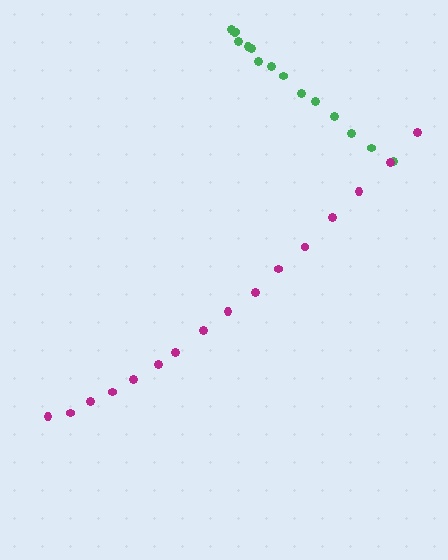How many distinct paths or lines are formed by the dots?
There are 2 distinct paths.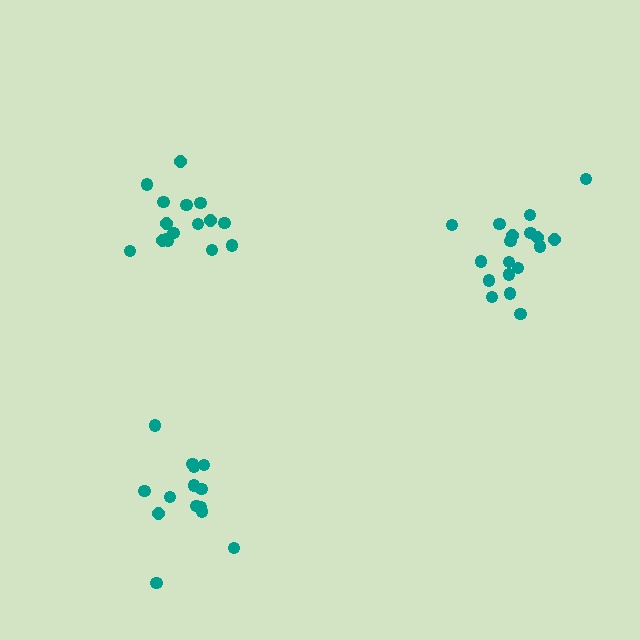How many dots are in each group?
Group 1: 18 dots, Group 2: 16 dots, Group 3: 14 dots (48 total).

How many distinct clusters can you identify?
There are 3 distinct clusters.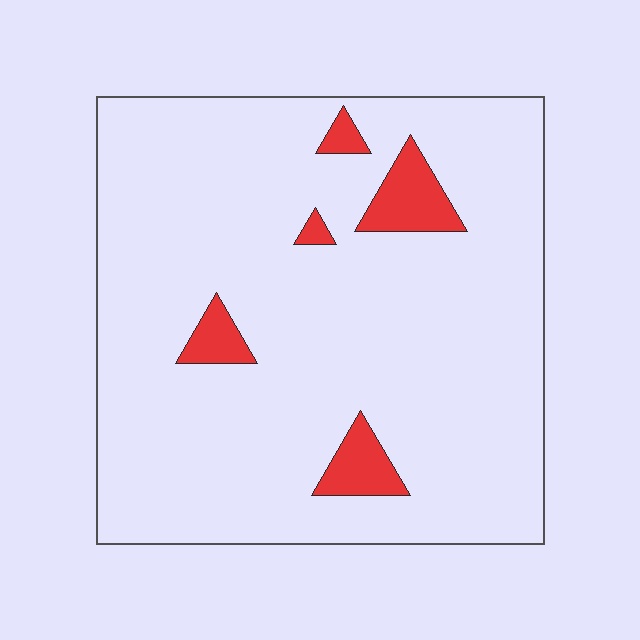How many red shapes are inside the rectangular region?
5.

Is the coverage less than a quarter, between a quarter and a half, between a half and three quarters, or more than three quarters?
Less than a quarter.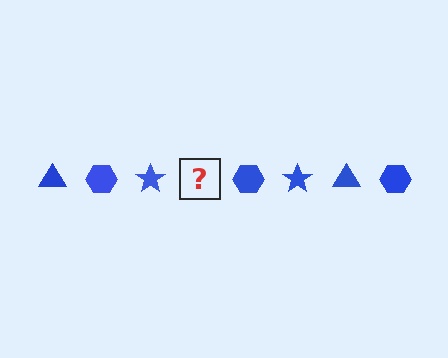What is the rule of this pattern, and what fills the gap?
The rule is that the pattern cycles through triangle, hexagon, star shapes in blue. The gap should be filled with a blue triangle.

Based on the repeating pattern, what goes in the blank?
The blank should be a blue triangle.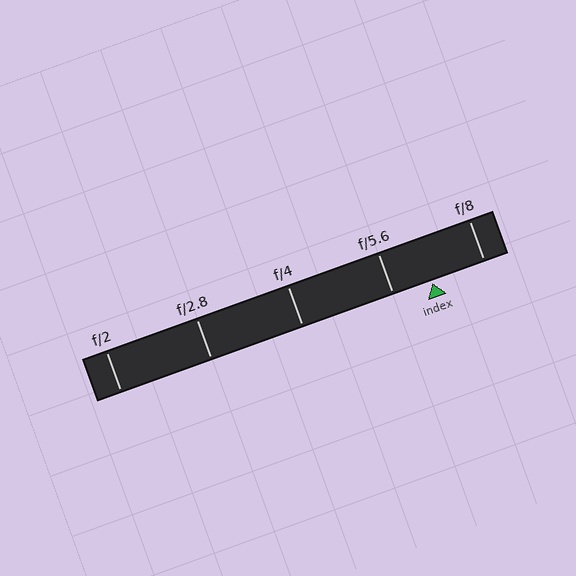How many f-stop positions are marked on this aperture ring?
There are 5 f-stop positions marked.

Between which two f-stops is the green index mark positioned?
The index mark is between f/5.6 and f/8.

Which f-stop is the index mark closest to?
The index mark is closest to f/5.6.